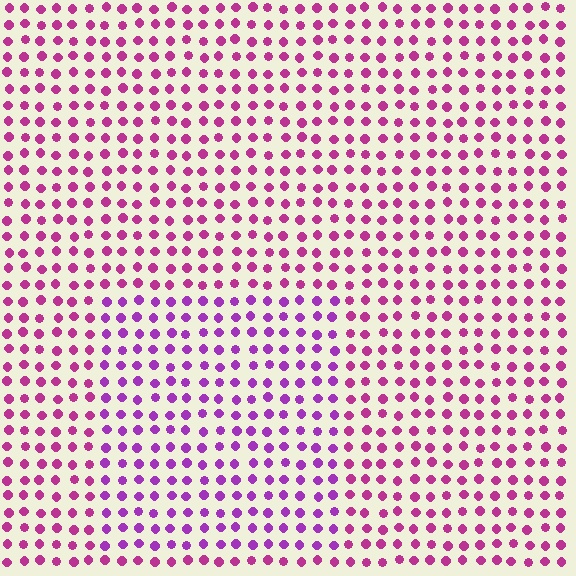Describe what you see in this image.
The image is filled with small magenta elements in a uniform arrangement. A rectangle-shaped region is visible where the elements are tinted to a slightly different hue, forming a subtle color boundary.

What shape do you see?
I see a rectangle.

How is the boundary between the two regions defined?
The boundary is defined purely by a slight shift in hue (about 29 degrees). Spacing, size, and orientation are identical on both sides.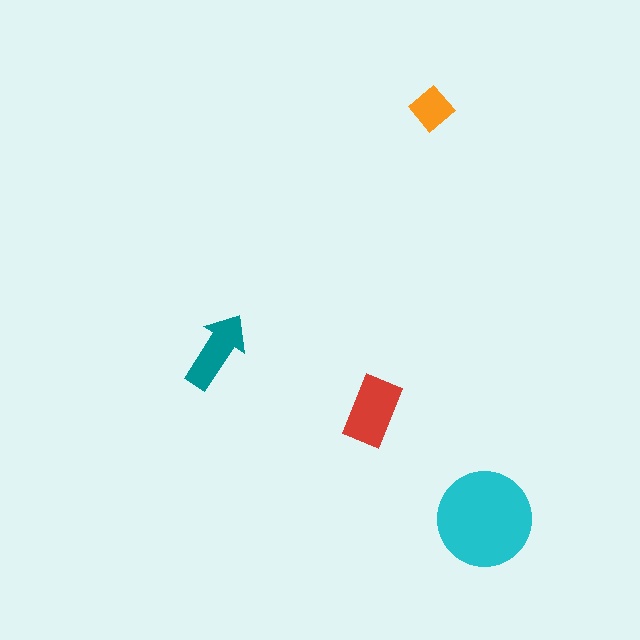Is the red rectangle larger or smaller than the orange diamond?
Larger.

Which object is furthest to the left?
The teal arrow is leftmost.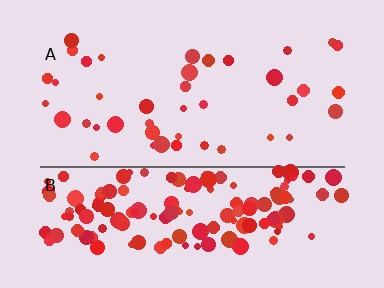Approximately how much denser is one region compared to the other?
Approximately 3.7× — region B over region A.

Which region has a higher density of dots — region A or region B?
B (the bottom).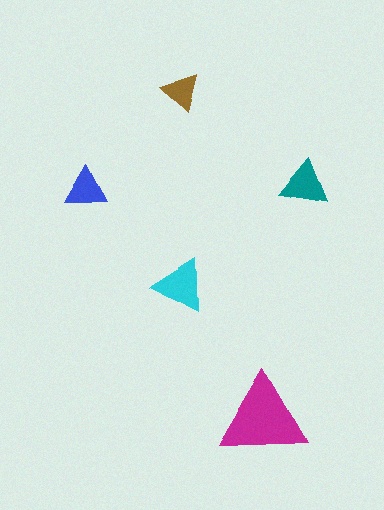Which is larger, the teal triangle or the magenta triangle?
The magenta one.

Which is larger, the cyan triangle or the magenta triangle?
The magenta one.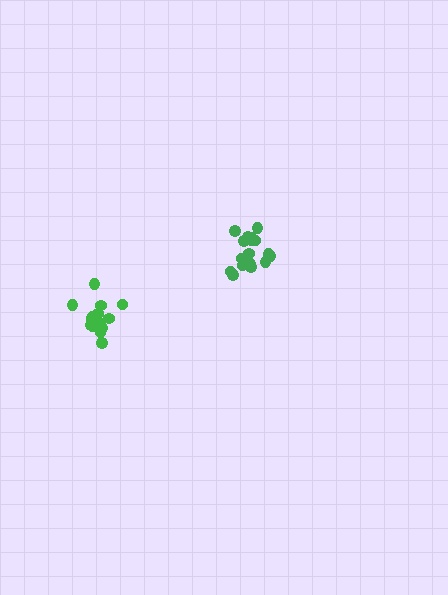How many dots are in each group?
Group 1: 18 dots, Group 2: 14 dots (32 total).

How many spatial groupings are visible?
There are 2 spatial groupings.